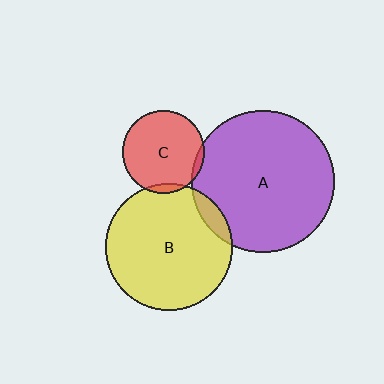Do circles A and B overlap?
Yes.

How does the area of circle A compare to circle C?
Approximately 3.0 times.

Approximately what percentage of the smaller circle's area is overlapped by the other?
Approximately 10%.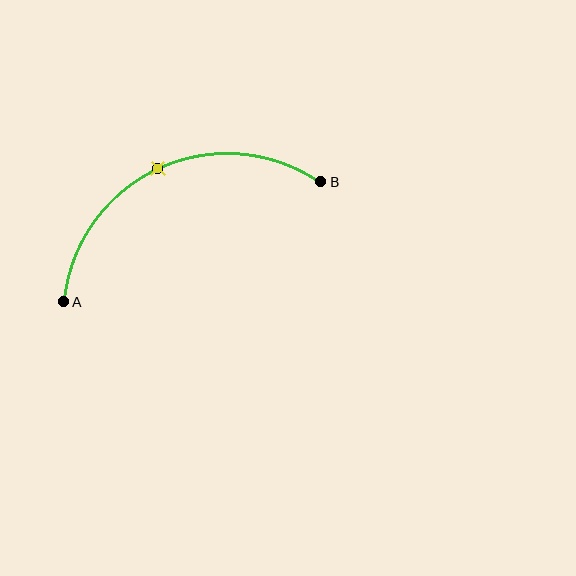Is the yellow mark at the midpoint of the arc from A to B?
Yes. The yellow mark lies on the arc at equal arc-length from both A and B — it is the arc midpoint.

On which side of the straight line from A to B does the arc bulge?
The arc bulges above the straight line connecting A and B.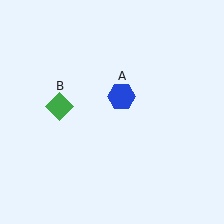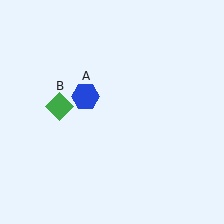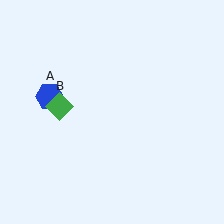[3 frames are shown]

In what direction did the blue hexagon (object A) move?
The blue hexagon (object A) moved left.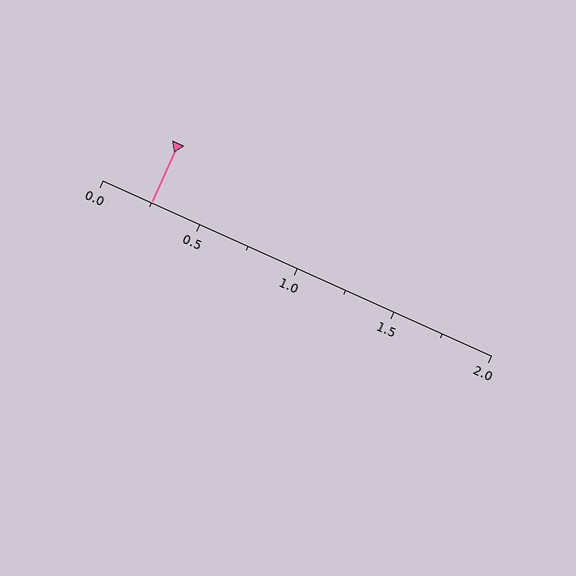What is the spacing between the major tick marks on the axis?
The major ticks are spaced 0.5 apart.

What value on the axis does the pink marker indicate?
The marker indicates approximately 0.25.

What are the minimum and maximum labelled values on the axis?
The axis runs from 0.0 to 2.0.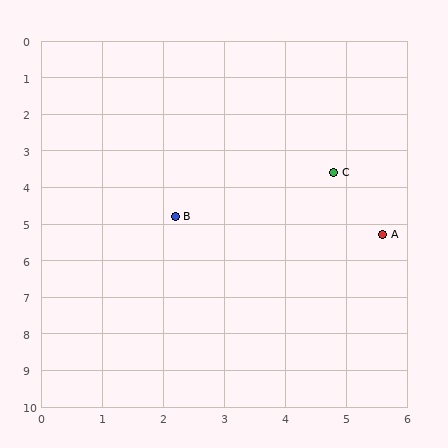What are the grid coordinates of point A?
Point A is at approximately (5.6, 5.3).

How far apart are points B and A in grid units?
Points B and A are about 3.4 grid units apart.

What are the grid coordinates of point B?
Point B is at approximately (2.2, 4.8).